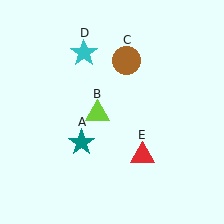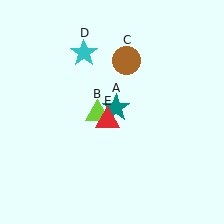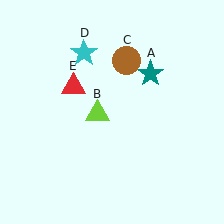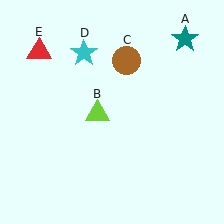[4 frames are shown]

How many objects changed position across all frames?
2 objects changed position: teal star (object A), red triangle (object E).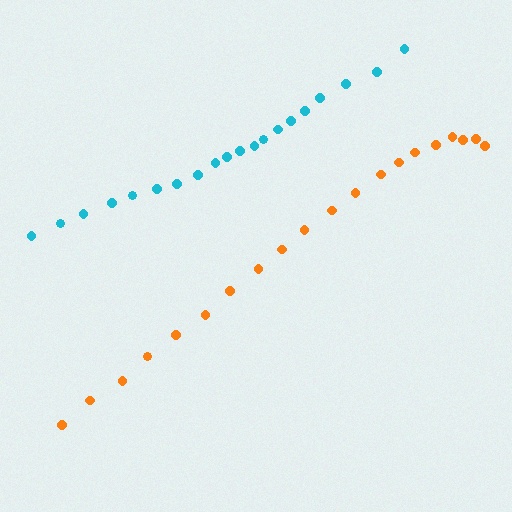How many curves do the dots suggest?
There are 2 distinct paths.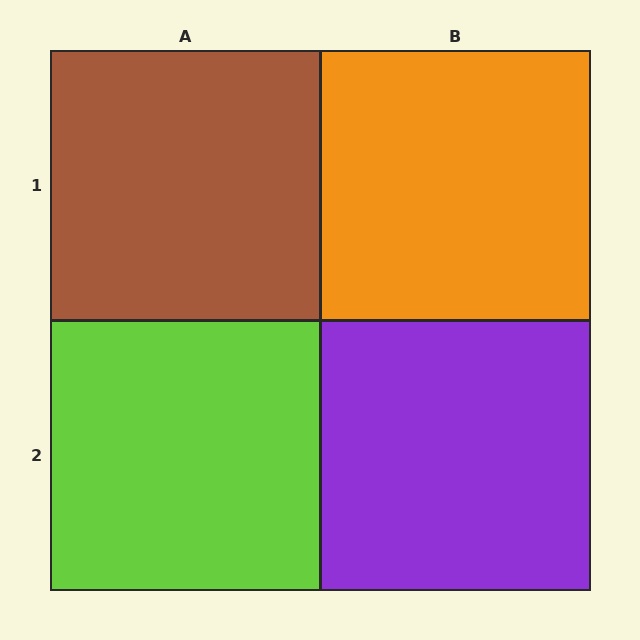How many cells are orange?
1 cell is orange.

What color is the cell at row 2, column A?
Lime.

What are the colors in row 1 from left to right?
Brown, orange.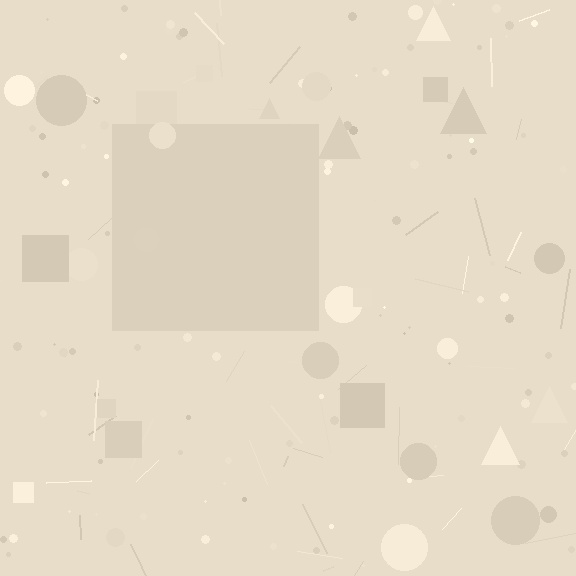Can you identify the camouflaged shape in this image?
The camouflaged shape is a square.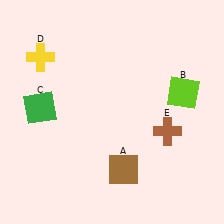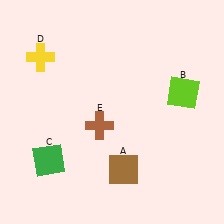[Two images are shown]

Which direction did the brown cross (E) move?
The brown cross (E) moved left.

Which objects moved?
The objects that moved are: the green square (C), the brown cross (E).